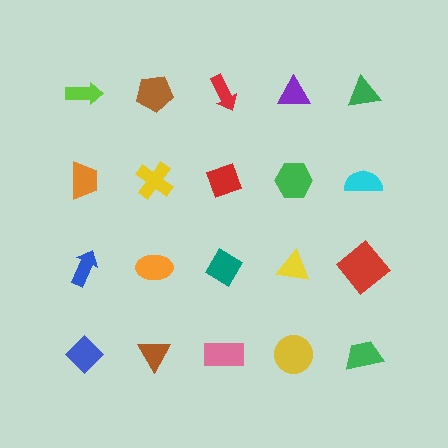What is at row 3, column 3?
A teal diamond.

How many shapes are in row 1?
5 shapes.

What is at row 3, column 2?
An orange ellipse.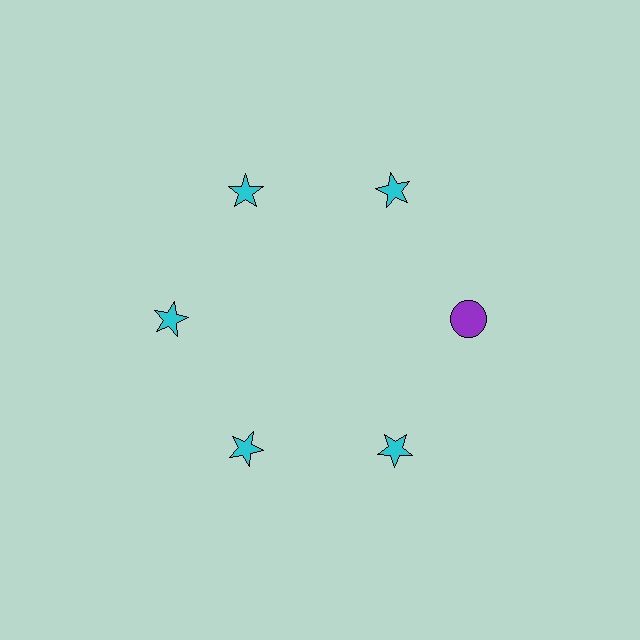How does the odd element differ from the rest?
It differs in both color (purple instead of cyan) and shape (circle instead of star).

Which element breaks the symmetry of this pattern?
The purple circle at roughly the 3 o'clock position breaks the symmetry. All other shapes are cyan stars.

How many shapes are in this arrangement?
There are 6 shapes arranged in a ring pattern.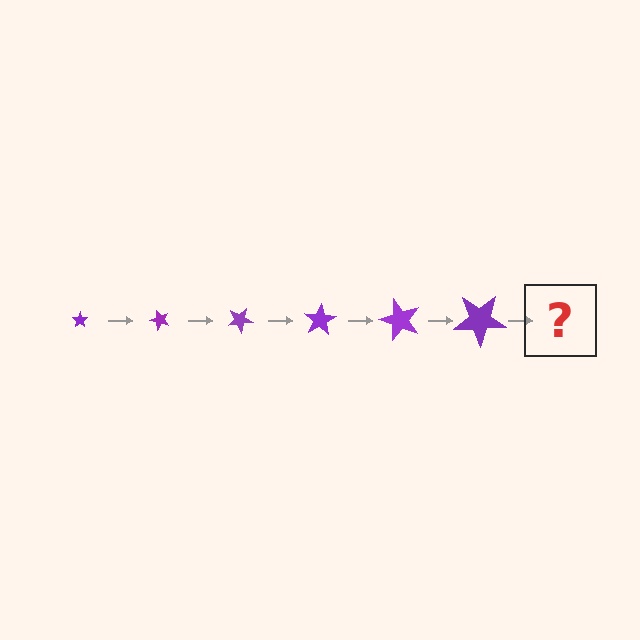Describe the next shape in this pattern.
It should be a star, larger than the previous one and rotated 300 degrees from the start.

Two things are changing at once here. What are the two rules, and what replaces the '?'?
The two rules are that the star grows larger each step and it rotates 50 degrees each step. The '?' should be a star, larger than the previous one and rotated 300 degrees from the start.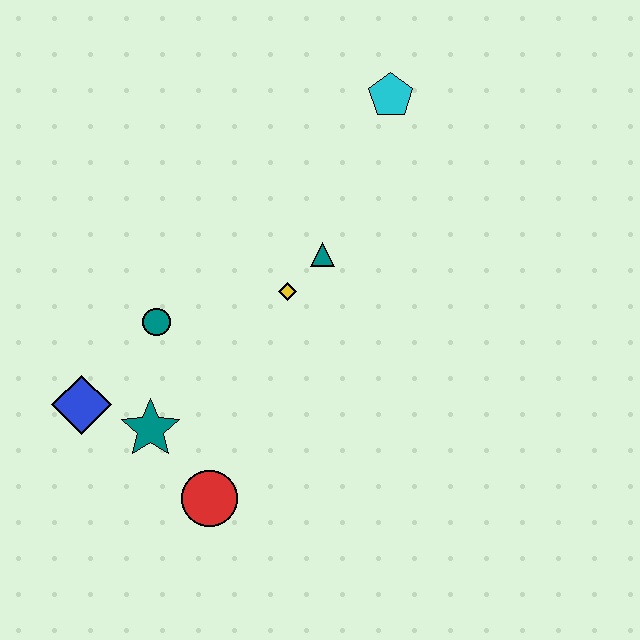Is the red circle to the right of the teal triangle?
No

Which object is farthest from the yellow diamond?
The blue diamond is farthest from the yellow diamond.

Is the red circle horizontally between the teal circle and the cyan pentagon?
Yes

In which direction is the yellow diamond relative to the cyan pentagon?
The yellow diamond is below the cyan pentagon.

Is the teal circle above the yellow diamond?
No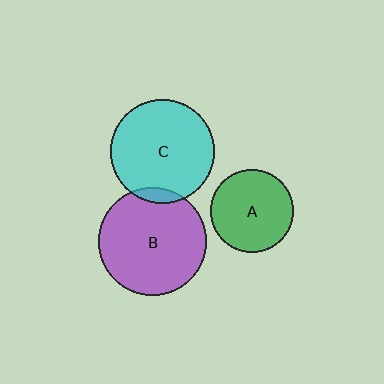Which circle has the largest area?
Circle B (purple).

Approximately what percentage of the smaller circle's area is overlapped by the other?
Approximately 5%.